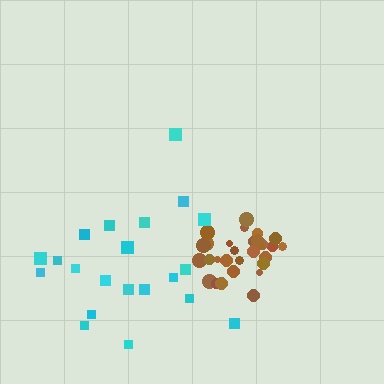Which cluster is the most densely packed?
Brown.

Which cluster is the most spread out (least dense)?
Cyan.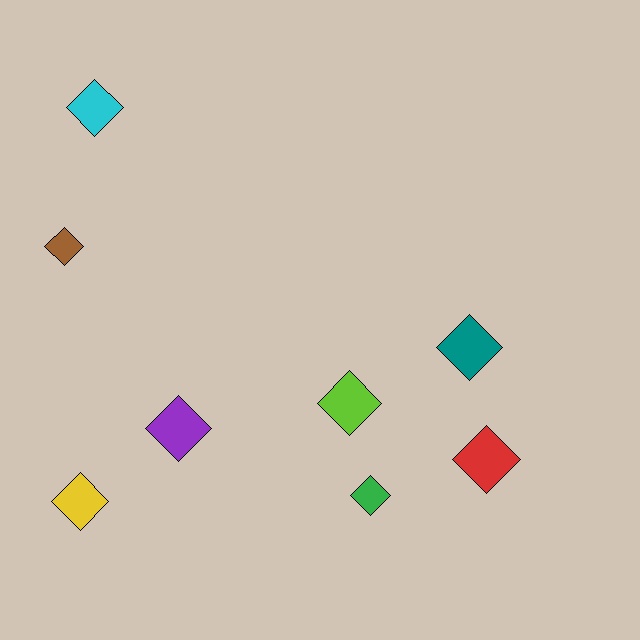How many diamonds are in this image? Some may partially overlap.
There are 8 diamonds.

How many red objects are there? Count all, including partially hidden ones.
There is 1 red object.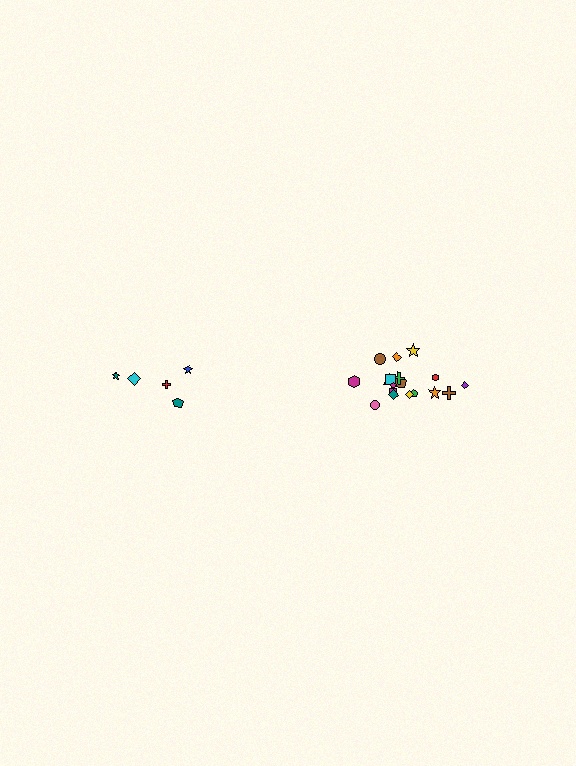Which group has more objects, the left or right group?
The right group.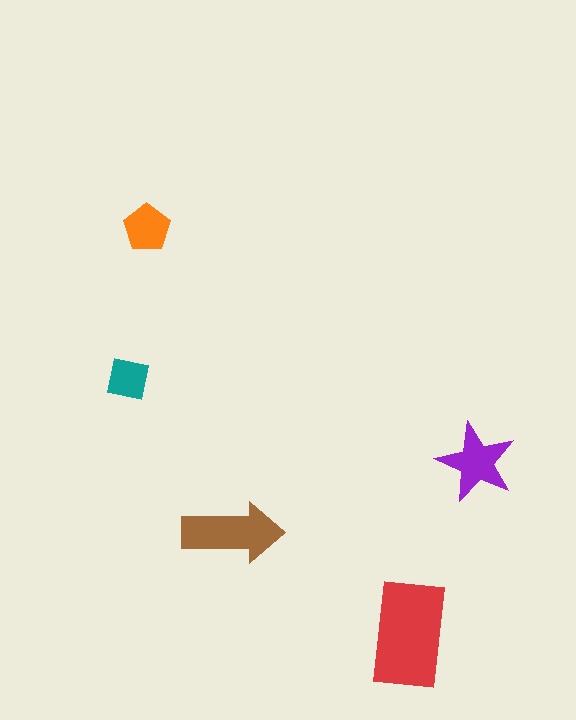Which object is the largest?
The red rectangle.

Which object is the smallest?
The teal square.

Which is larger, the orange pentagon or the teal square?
The orange pentagon.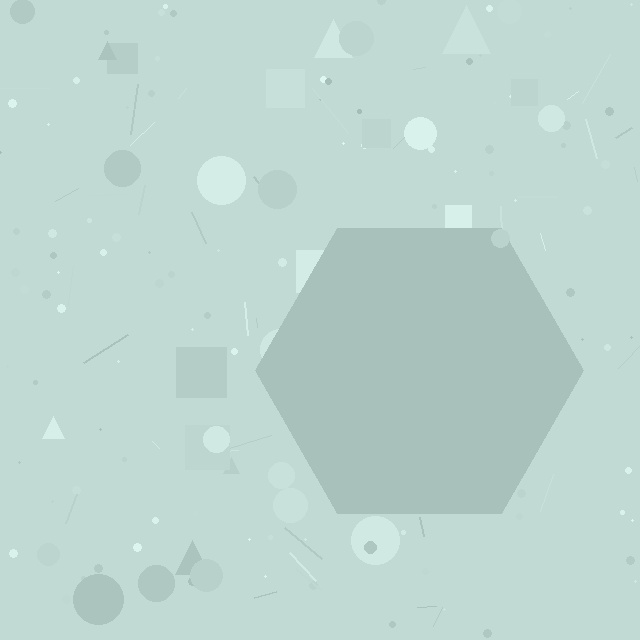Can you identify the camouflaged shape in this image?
The camouflaged shape is a hexagon.